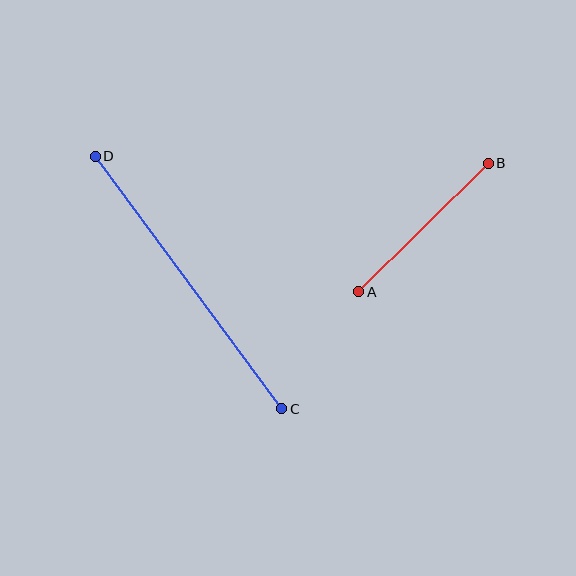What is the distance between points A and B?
The distance is approximately 183 pixels.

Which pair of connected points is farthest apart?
Points C and D are farthest apart.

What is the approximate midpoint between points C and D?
The midpoint is at approximately (188, 283) pixels.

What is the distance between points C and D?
The distance is approximately 314 pixels.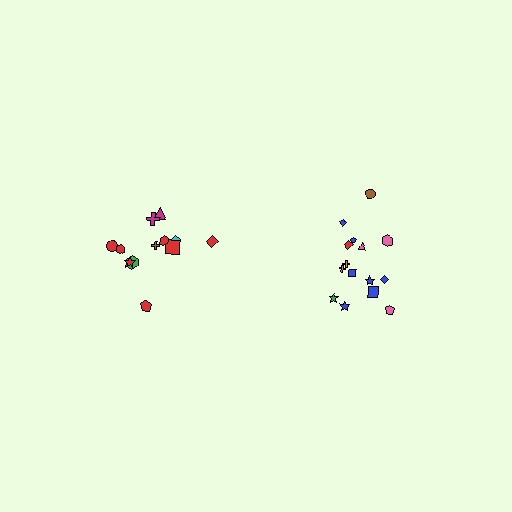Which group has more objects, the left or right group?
The right group.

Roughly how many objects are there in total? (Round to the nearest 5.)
Roughly 25 objects in total.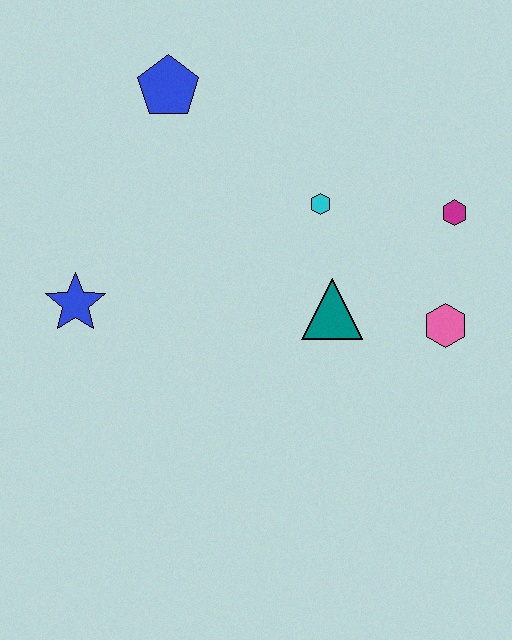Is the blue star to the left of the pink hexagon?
Yes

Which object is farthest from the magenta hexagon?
The blue star is farthest from the magenta hexagon.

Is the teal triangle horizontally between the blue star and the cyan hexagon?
No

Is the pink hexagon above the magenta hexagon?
No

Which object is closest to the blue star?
The blue pentagon is closest to the blue star.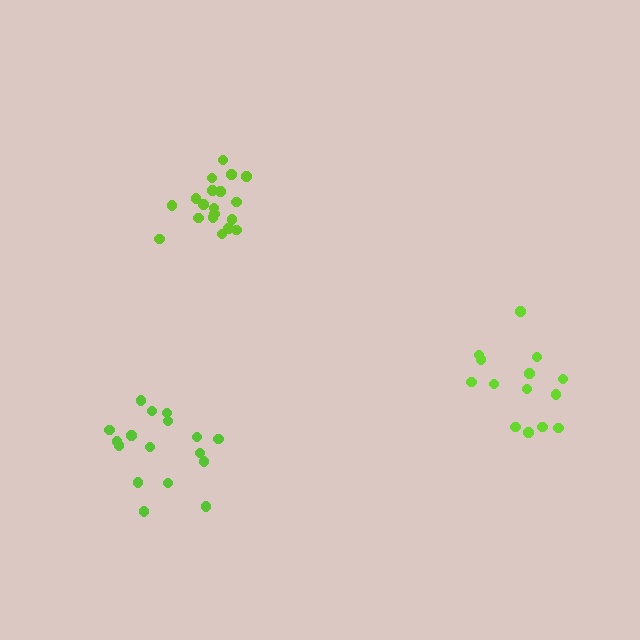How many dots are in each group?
Group 1: 17 dots, Group 2: 14 dots, Group 3: 19 dots (50 total).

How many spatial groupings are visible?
There are 3 spatial groupings.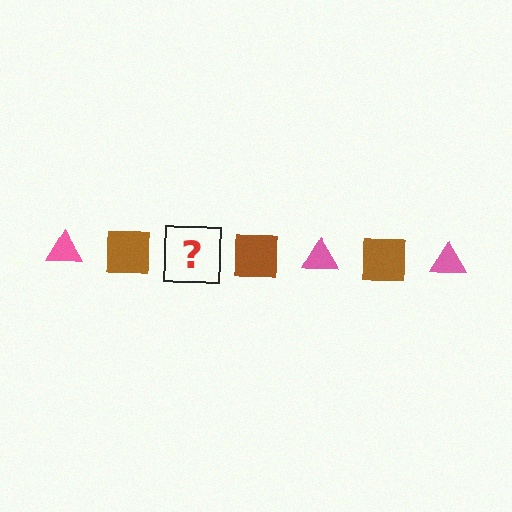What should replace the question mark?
The question mark should be replaced with a pink triangle.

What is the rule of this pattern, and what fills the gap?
The rule is that the pattern alternates between pink triangle and brown square. The gap should be filled with a pink triangle.